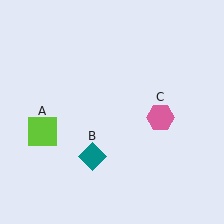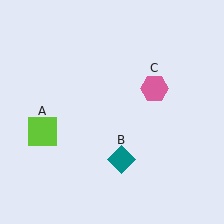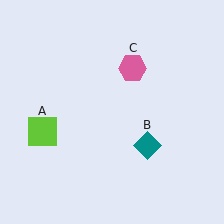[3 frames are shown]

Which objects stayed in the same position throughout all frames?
Lime square (object A) remained stationary.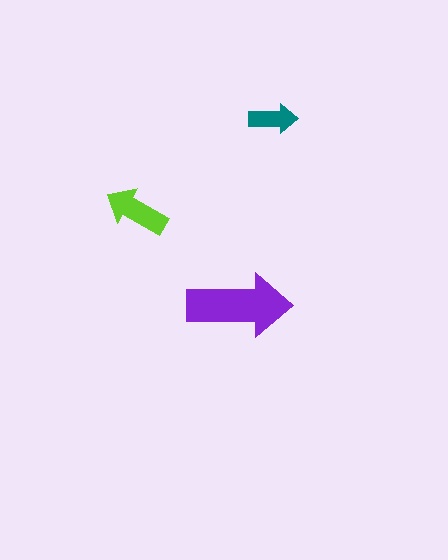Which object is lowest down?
The purple arrow is bottommost.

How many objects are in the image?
There are 3 objects in the image.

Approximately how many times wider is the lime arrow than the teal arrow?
About 1.5 times wider.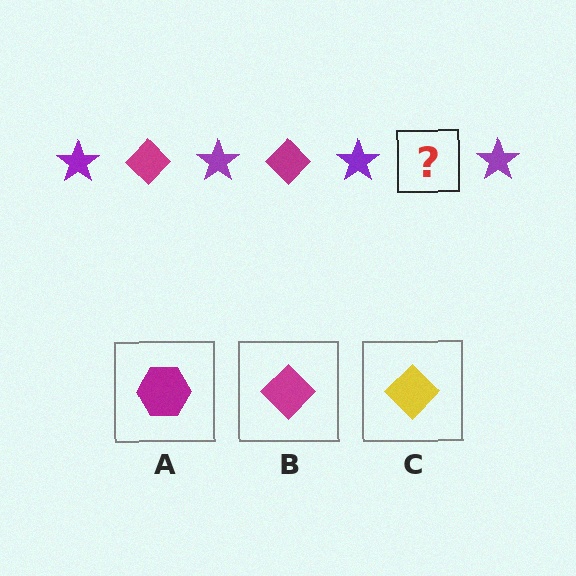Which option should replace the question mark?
Option B.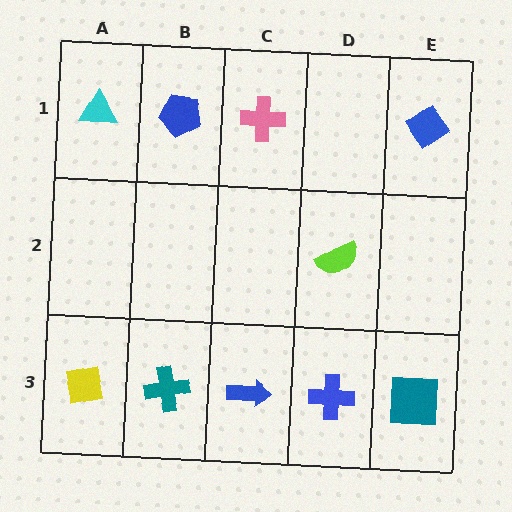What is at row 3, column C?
A blue arrow.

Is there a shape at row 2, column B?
No, that cell is empty.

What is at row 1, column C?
A pink cross.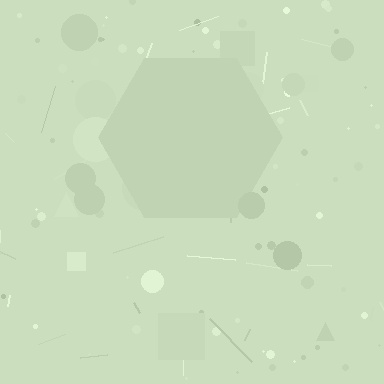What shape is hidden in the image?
A hexagon is hidden in the image.